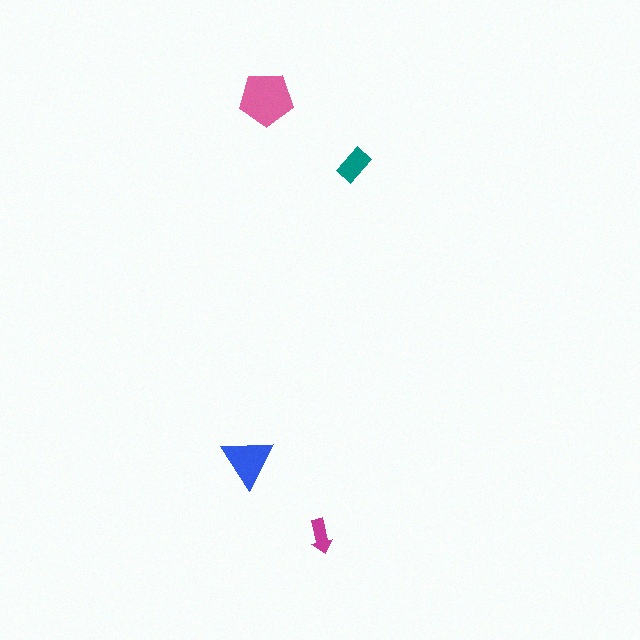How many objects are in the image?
There are 4 objects in the image.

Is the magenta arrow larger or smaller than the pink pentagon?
Smaller.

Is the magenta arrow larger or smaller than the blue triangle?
Smaller.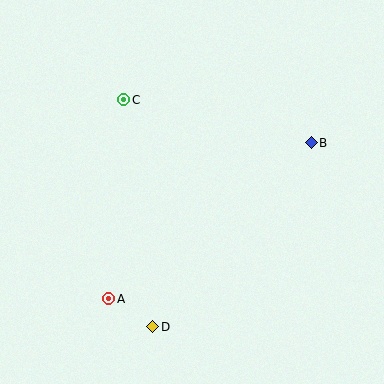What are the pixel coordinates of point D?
Point D is at (153, 327).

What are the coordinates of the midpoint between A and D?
The midpoint between A and D is at (131, 313).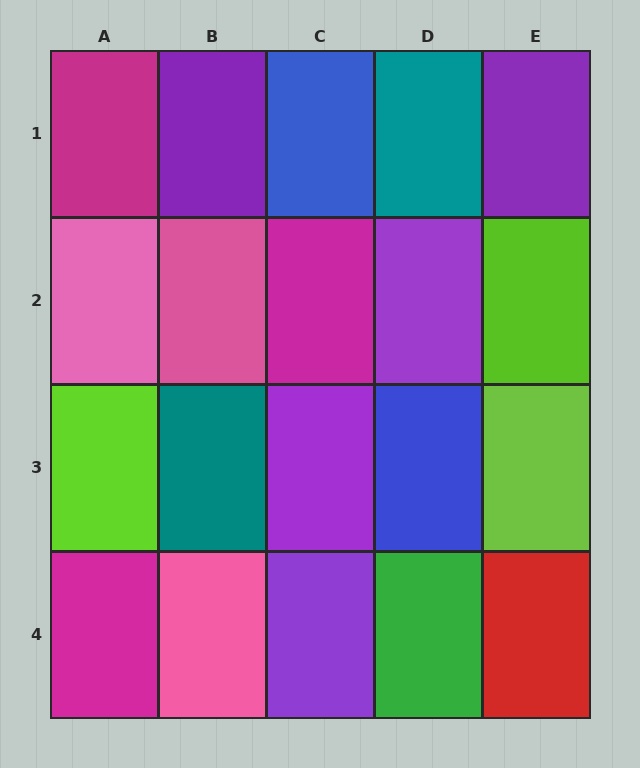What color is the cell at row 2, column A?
Pink.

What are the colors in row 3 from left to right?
Lime, teal, purple, blue, lime.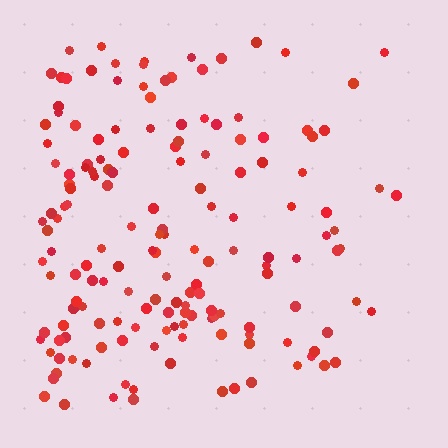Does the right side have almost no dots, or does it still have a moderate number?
Still a moderate number, just noticeably fewer than the left.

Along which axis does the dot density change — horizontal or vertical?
Horizontal.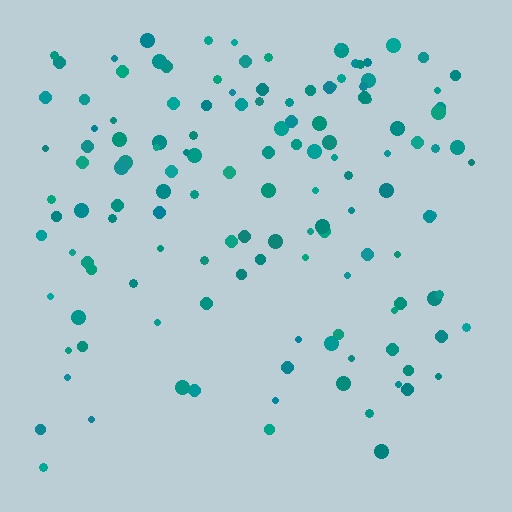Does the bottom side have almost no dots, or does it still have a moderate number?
Still a moderate number, just noticeably fewer than the top.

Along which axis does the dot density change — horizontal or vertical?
Vertical.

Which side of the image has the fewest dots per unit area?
The bottom.